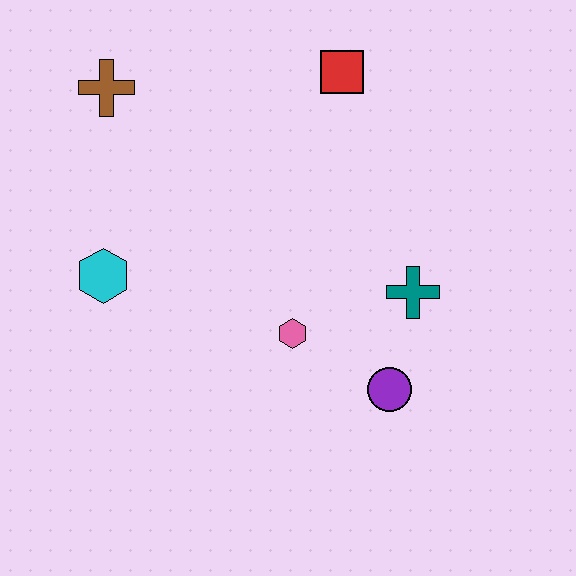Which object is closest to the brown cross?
The cyan hexagon is closest to the brown cross.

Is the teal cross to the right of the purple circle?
Yes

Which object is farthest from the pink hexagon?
The brown cross is farthest from the pink hexagon.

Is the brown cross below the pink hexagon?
No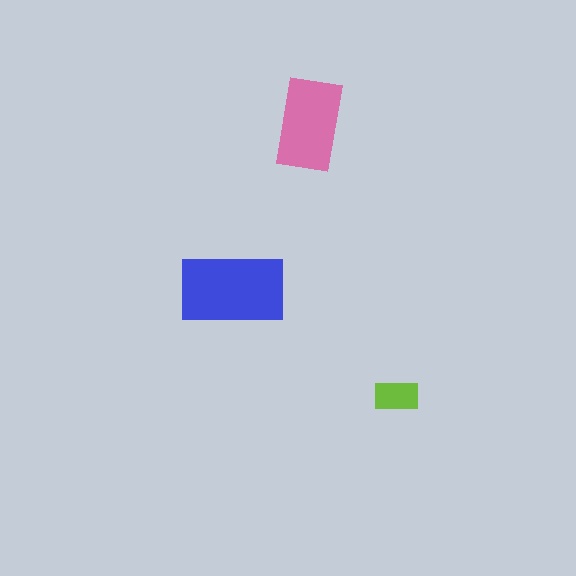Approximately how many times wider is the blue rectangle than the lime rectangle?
About 2.5 times wider.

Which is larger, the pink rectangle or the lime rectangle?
The pink one.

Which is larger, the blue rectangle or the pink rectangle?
The blue one.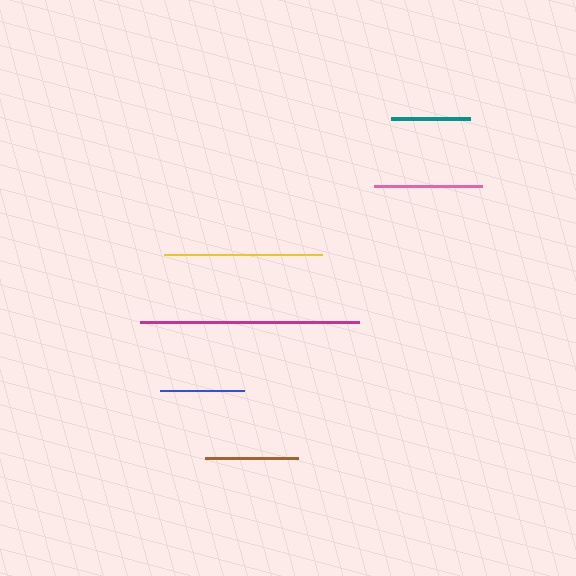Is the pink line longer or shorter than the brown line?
The pink line is longer than the brown line.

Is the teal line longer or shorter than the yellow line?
The yellow line is longer than the teal line.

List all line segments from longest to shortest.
From longest to shortest: magenta, yellow, pink, brown, blue, teal.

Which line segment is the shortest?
The teal line is the shortest at approximately 79 pixels.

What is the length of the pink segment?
The pink segment is approximately 108 pixels long.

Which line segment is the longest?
The magenta line is the longest at approximately 219 pixels.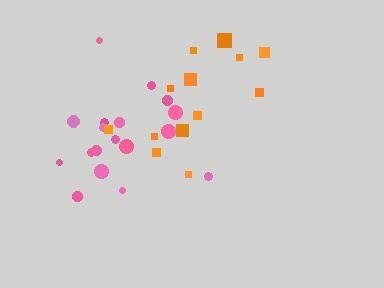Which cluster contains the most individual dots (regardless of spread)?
Pink (18).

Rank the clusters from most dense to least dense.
pink, orange.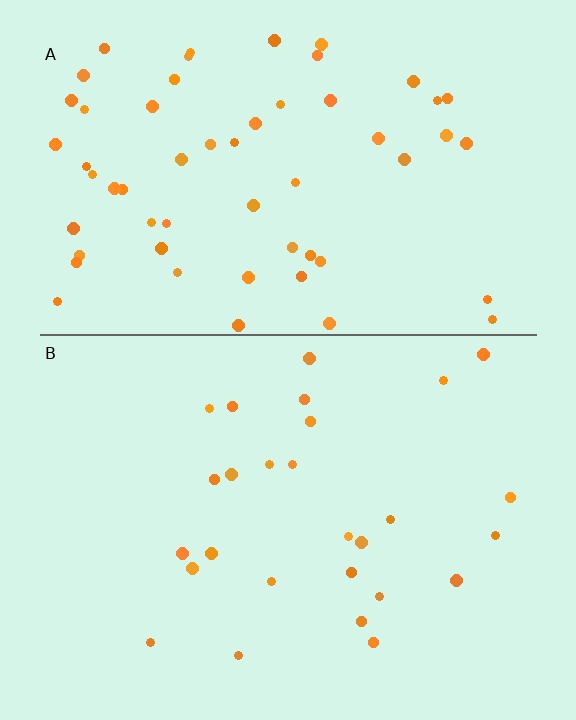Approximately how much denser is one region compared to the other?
Approximately 2.1× — region A over region B.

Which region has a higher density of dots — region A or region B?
A (the top).